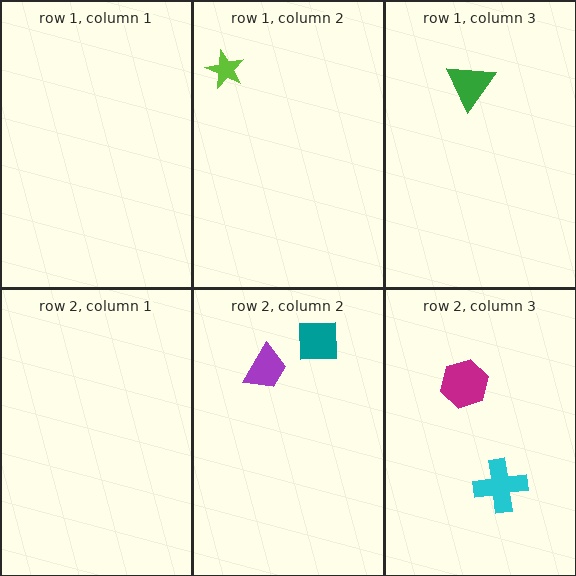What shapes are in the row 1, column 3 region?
The green triangle.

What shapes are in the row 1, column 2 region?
The lime star.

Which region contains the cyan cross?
The row 2, column 3 region.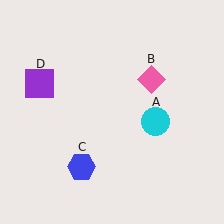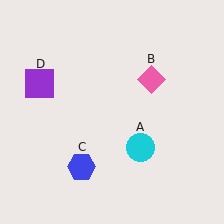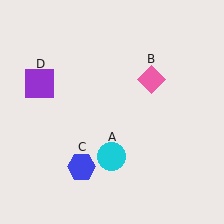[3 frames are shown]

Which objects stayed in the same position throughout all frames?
Pink diamond (object B) and blue hexagon (object C) and purple square (object D) remained stationary.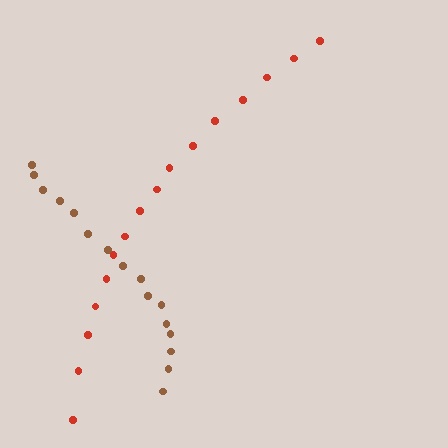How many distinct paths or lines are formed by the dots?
There are 2 distinct paths.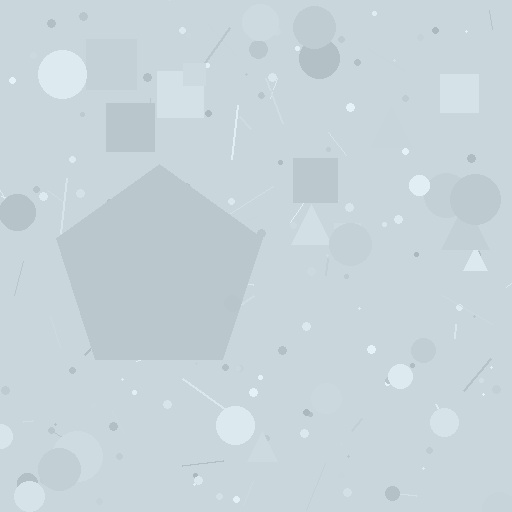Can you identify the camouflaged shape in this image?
The camouflaged shape is a pentagon.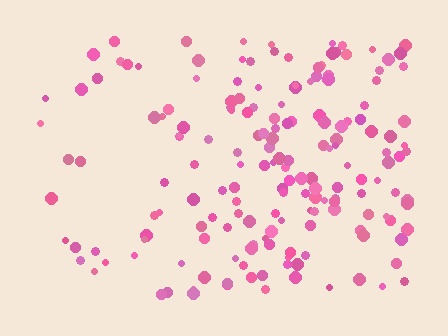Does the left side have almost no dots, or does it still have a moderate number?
Still a moderate number, just noticeably fewer than the right.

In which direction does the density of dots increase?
From left to right, with the right side densest.